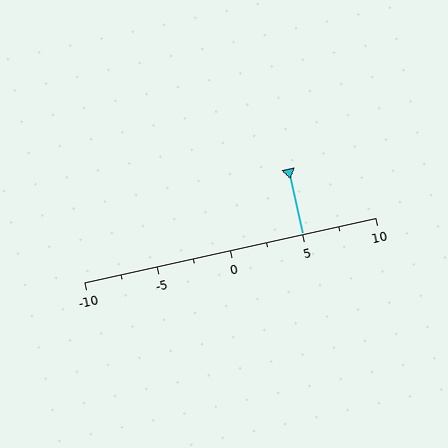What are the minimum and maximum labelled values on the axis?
The axis runs from -10 to 10.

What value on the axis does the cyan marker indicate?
The marker indicates approximately 5.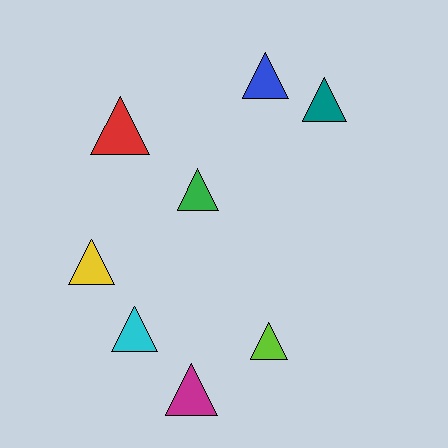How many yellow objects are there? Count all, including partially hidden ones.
There is 1 yellow object.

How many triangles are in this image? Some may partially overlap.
There are 8 triangles.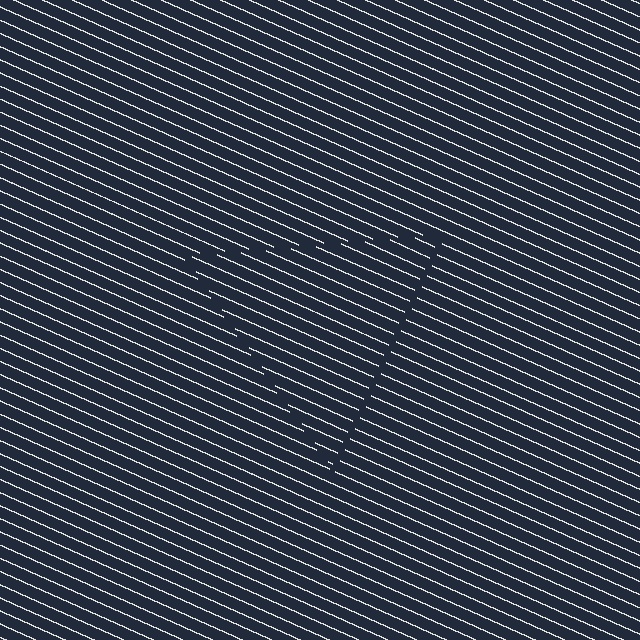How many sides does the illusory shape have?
3 sides — the line-ends trace a triangle.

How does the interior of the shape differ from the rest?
The interior of the shape contains the same grating, shifted by half a period — the contour is defined by the phase discontinuity where line-ends from the inner and outer gratings abut.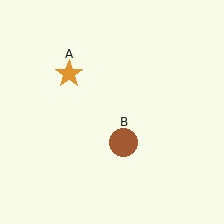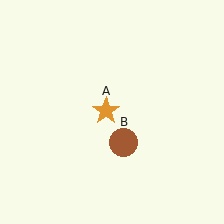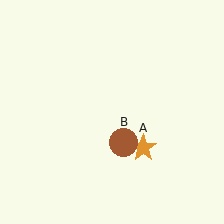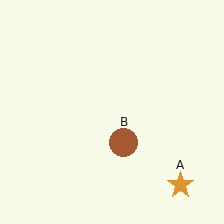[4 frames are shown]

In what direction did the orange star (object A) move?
The orange star (object A) moved down and to the right.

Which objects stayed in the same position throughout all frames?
Brown circle (object B) remained stationary.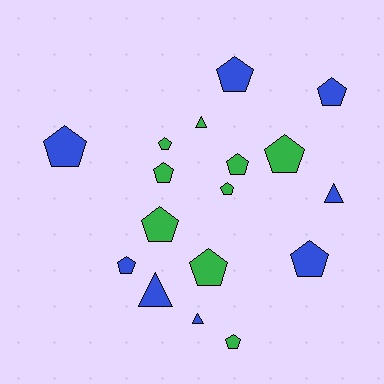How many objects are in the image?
There are 17 objects.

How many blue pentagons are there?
There are 5 blue pentagons.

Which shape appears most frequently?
Pentagon, with 13 objects.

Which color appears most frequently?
Green, with 9 objects.